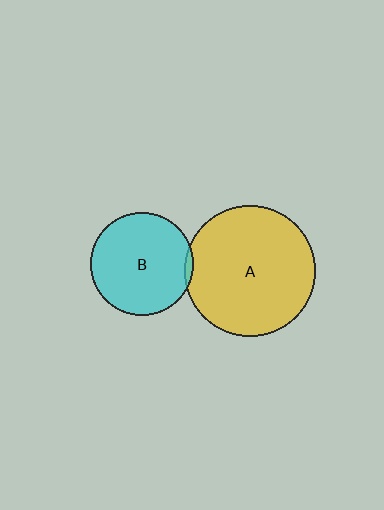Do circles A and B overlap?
Yes.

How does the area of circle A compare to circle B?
Approximately 1.7 times.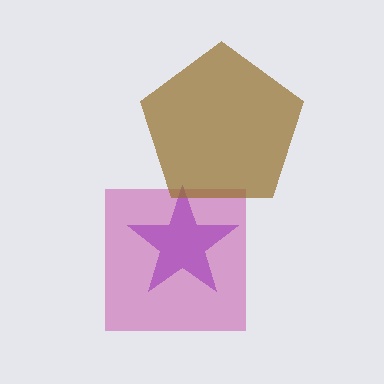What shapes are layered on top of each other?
The layered shapes are: a purple star, a magenta square, a brown pentagon.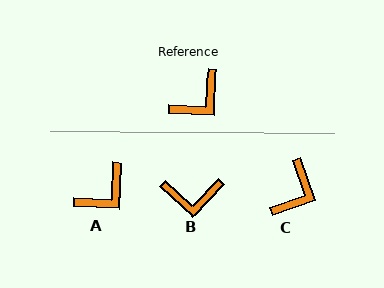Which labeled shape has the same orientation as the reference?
A.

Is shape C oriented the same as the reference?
No, it is off by about 21 degrees.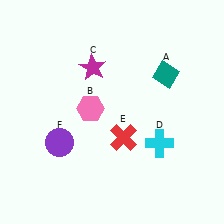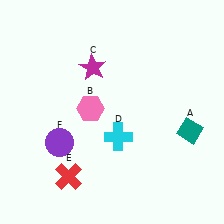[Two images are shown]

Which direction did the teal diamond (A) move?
The teal diamond (A) moved down.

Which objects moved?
The objects that moved are: the teal diamond (A), the cyan cross (D), the red cross (E).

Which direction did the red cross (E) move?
The red cross (E) moved left.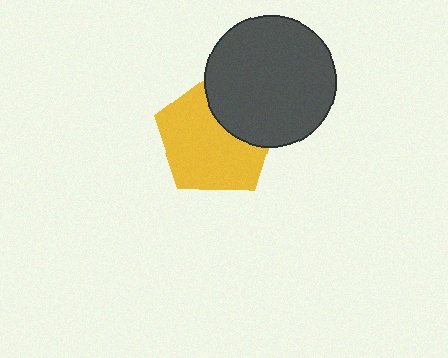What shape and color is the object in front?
The object in front is a dark gray circle.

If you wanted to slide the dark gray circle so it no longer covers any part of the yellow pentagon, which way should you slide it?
Slide it toward the upper-right — that is the most direct way to separate the two shapes.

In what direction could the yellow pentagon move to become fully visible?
The yellow pentagon could move toward the lower-left. That would shift it out from behind the dark gray circle entirely.